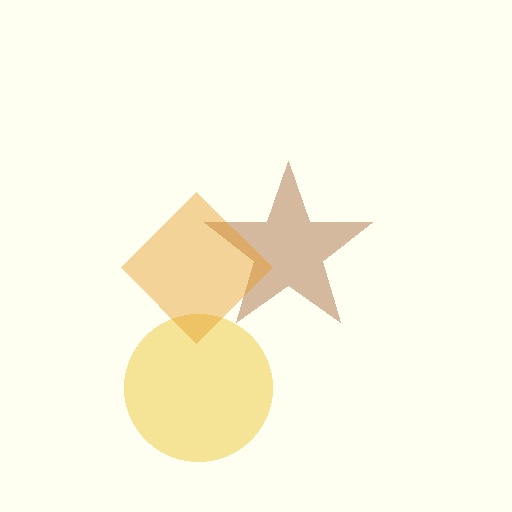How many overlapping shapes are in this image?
There are 3 overlapping shapes in the image.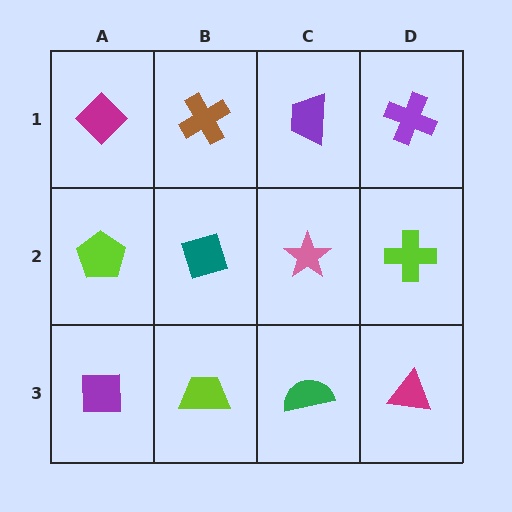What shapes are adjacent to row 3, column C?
A pink star (row 2, column C), a lime trapezoid (row 3, column B), a magenta triangle (row 3, column D).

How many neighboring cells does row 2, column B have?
4.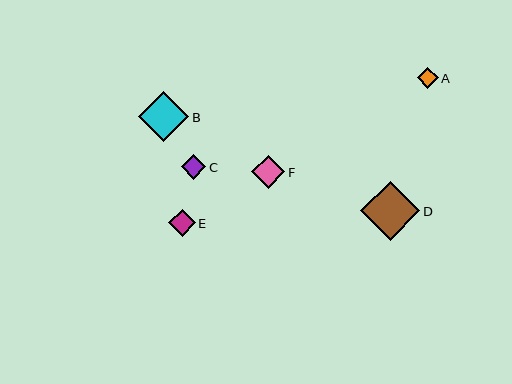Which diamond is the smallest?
Diamond A is the smallest with a size of approximately 21 pixels.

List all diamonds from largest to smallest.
From largest to smallest: D, B, F, E, C, A.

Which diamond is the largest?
Diamond D is the largest with a size of approximately 59 pixels.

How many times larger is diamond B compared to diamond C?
Diamond B is approximately 2.0 times the size of diamond C.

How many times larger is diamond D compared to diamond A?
Diamond D is approximately 2.9 times the size of diamond A.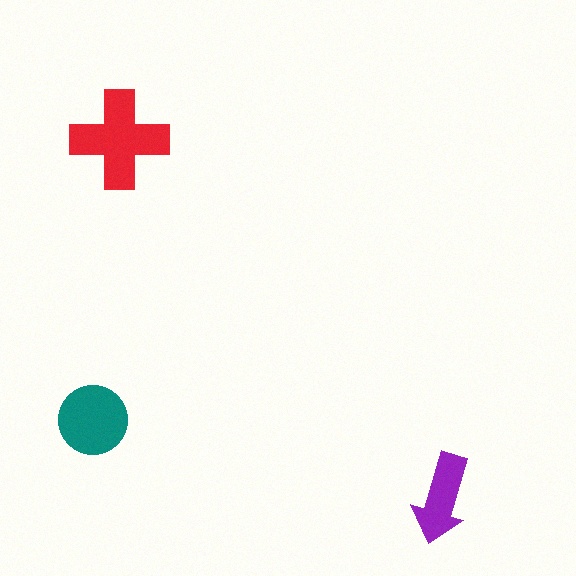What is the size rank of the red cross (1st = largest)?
1st.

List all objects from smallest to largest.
The purple arrow, the teal circle, the red cross.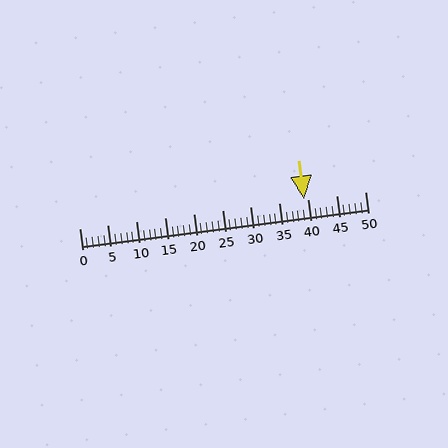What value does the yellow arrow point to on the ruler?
The yellow arrow points to approximately 39.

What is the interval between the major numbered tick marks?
The major tick marks are spaced 5 units apart.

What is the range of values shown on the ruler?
The ruler shows values from 0 to 50.